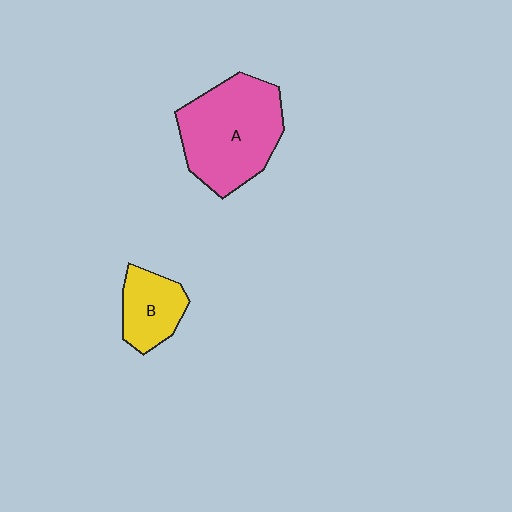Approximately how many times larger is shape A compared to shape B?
Approximately 2.2 times.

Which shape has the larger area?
Shape A (pink).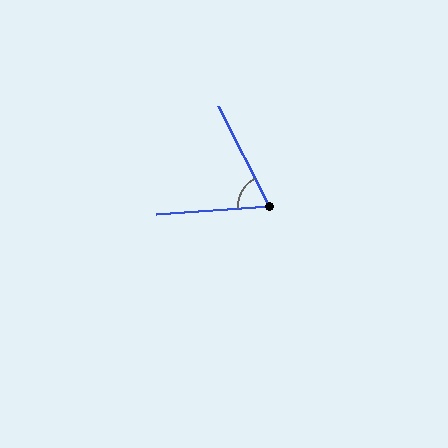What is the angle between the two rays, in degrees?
Approximately 67 degrees.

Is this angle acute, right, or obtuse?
It is acute.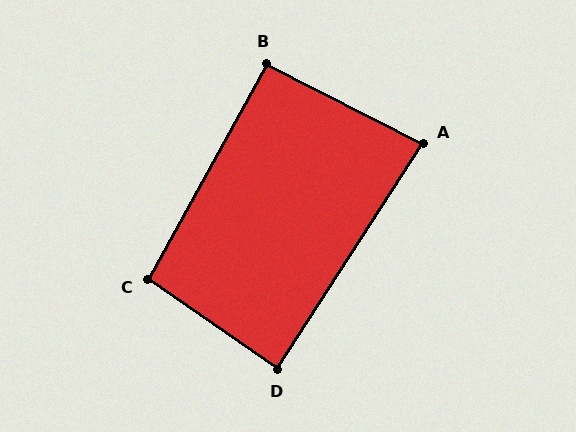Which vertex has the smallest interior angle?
A, at approximately 84 degrees.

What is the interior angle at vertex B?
Approximately 92 degrees (approximately right).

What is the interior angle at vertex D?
Approximately 88 degrees (approximately right).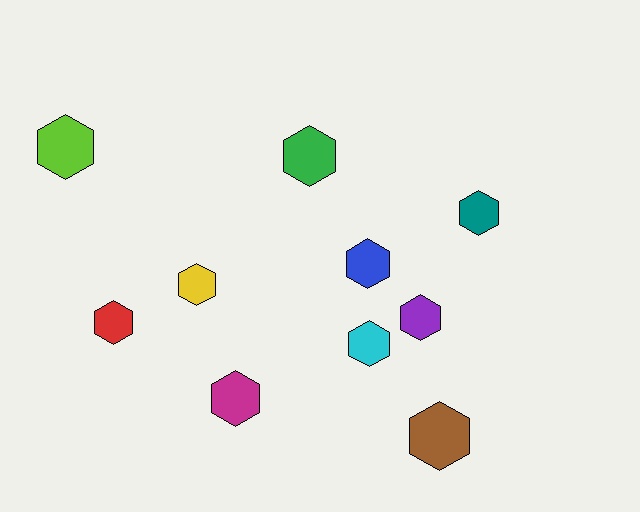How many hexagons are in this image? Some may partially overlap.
There are 10 hexagons.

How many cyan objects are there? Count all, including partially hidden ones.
There is 1 cyan object.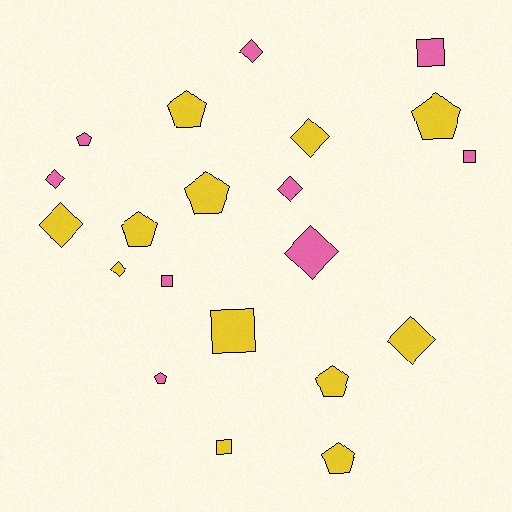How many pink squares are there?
There are 3 pink squares.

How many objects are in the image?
There are 21 objects.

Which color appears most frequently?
Yellow, with 12 objects.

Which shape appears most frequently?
Pentagon, with 8 objects.